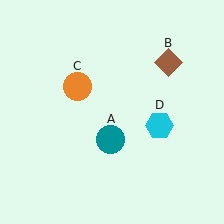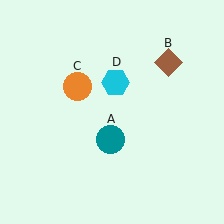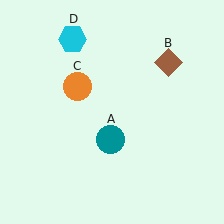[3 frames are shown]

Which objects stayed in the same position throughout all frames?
Teal circle (object A) and brown diamond (object B) and orange circle (object C) remained stationary.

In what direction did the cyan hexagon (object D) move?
The cyan hexagon (object D) moved up and to the left.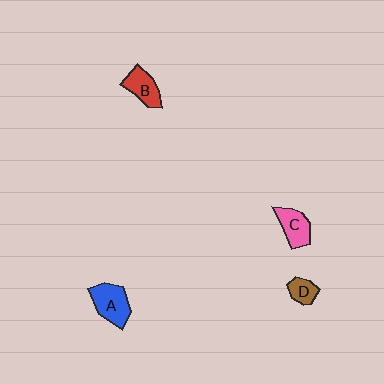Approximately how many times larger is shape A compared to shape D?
Approximately 2.0 times.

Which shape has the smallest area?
Shape D (brown).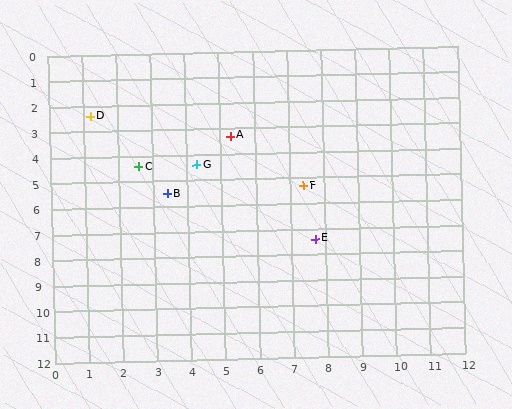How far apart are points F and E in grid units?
Points F and E are about 2.1 grid units apart.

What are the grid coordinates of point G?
Point G is at approximately (4.3, 4.4).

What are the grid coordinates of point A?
Point A is at approximately (5.3, 3.3).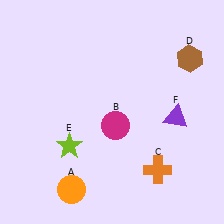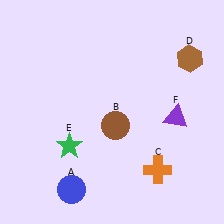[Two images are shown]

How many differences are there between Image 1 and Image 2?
There are 3 differences between the two images.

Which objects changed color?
A changed from orange to blue. B changed from magenta to brown. E changed from lime to green.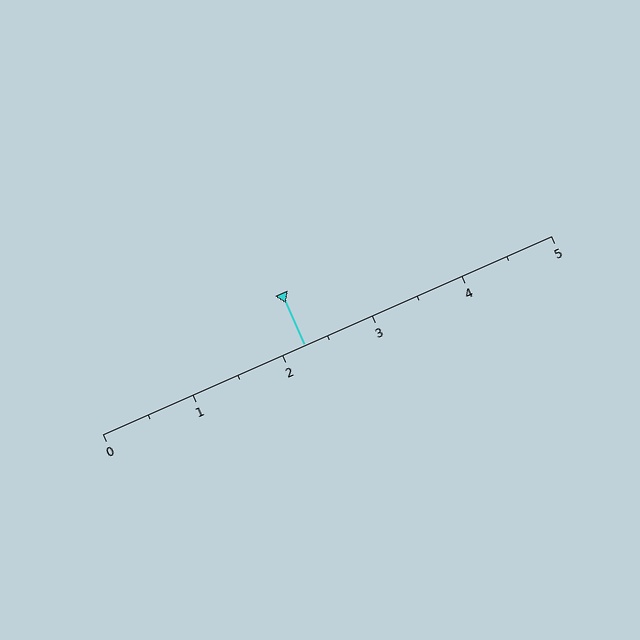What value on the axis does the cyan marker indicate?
The marker indicates approximately 2.2.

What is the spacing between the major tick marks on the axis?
The major ticks are spaced 1 apart.